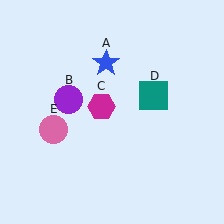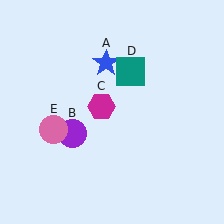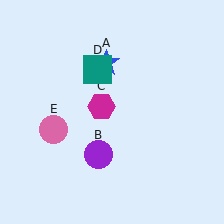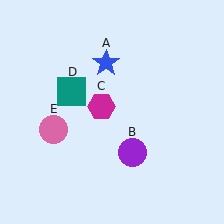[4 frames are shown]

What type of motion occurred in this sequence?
The purple circle (object B), teal square (object D) rotated counterclockwise around the center of the scene.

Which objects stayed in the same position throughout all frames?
Blue star (object A) and magenta hexagon (object C) and pink circle (object E) remained stationary.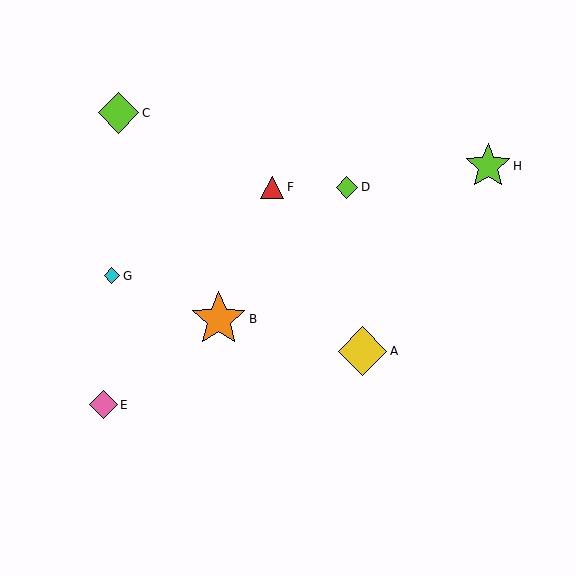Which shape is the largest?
The orange star (labeled B) is the largest.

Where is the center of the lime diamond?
The center of the lime diamond is at (119, 113).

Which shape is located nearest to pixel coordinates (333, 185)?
The lime diamond (labeled D) at (347, 187) is nearest to that location.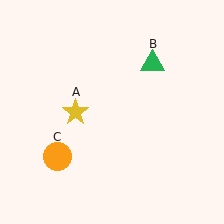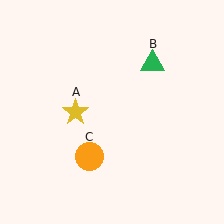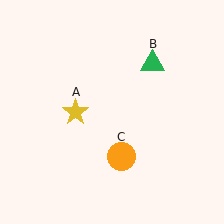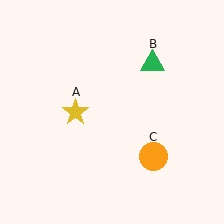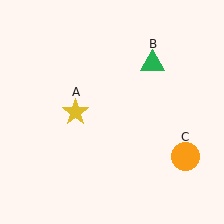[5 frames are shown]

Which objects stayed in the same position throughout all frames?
Yellow star (object A) and green triangle (object B) remained stationary.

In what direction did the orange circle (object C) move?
The orange circle (object C) moved right.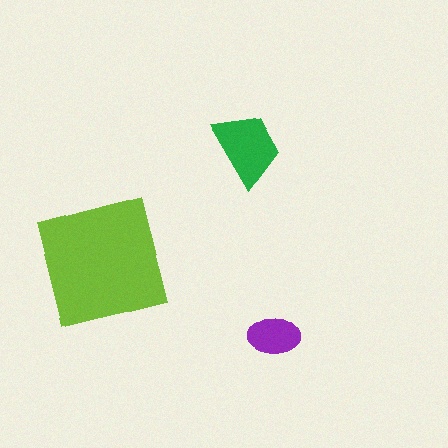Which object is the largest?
The lime square.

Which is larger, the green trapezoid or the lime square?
The lime square.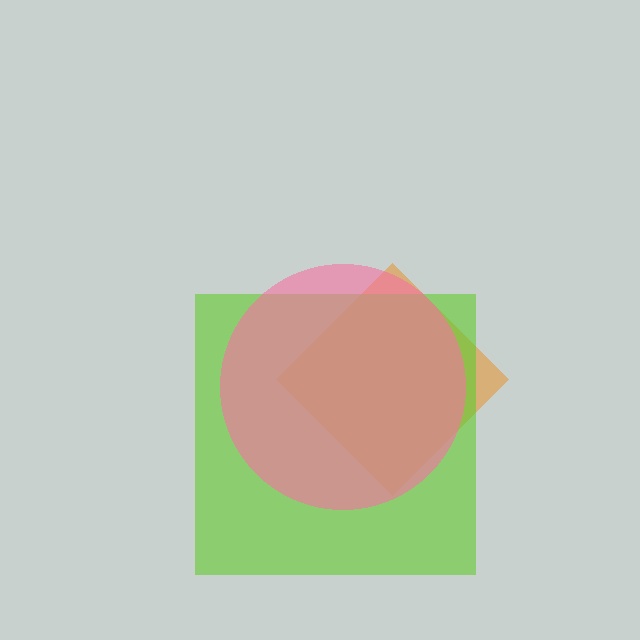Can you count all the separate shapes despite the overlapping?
Yes, there are 3 separate shapes.